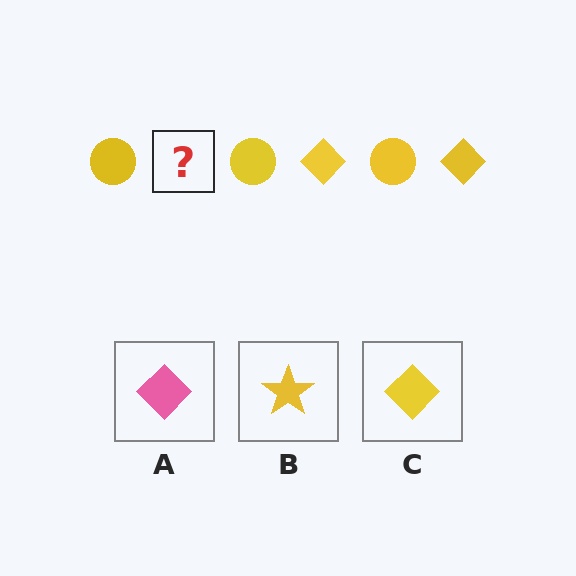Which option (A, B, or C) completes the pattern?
C.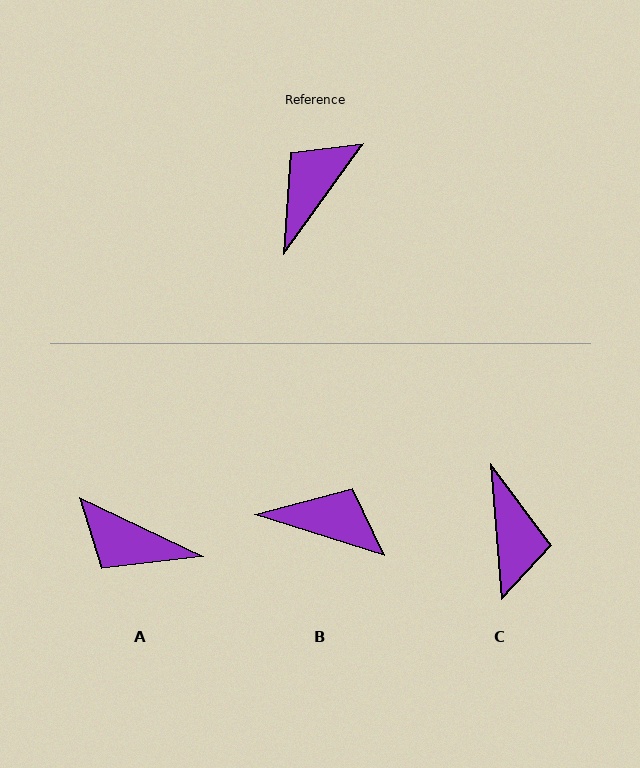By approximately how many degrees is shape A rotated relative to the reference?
Approximately 101 degrees counter-clockwise.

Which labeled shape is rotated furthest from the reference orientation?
C, about 139 degrees away.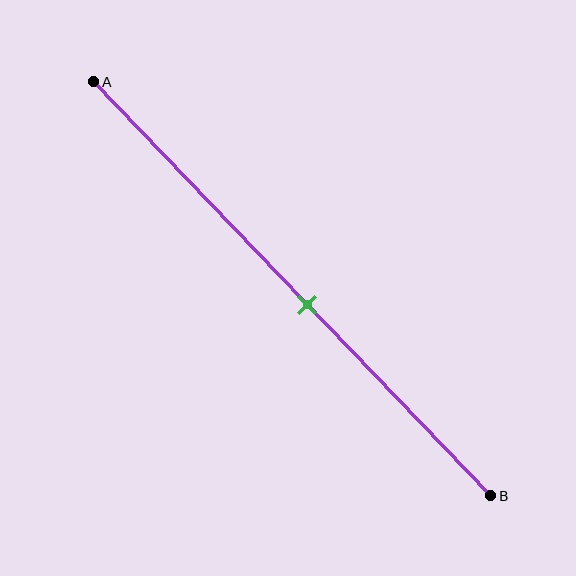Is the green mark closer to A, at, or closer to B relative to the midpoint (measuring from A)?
The green mark is closer to point B than the midpoint of segment AB.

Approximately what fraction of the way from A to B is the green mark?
The green mark is approximately 55% of the way from A to B.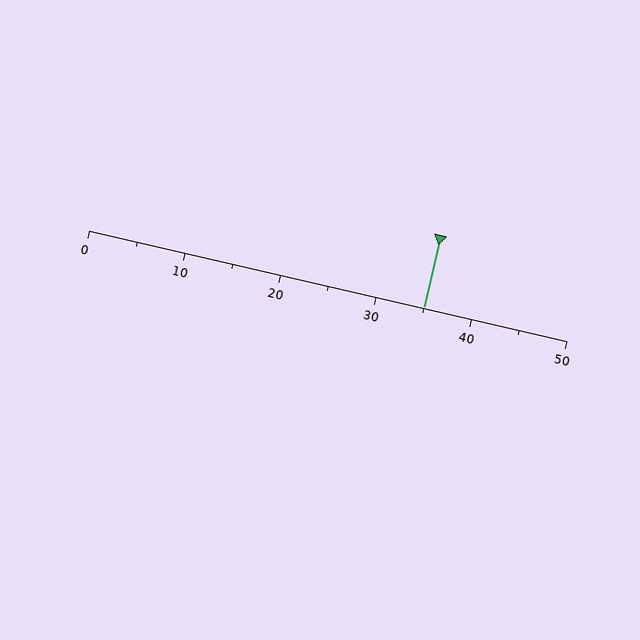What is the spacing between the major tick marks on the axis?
The major ticks are spaced 10 apart.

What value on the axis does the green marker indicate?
The marker indicates approximately 35.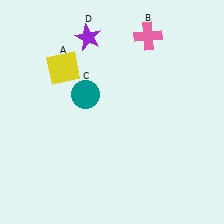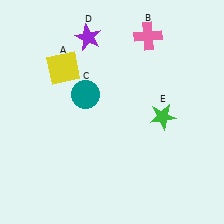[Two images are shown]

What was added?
A green star (E) was added in Image 2.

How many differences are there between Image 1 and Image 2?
There is 1 difference between the two images.